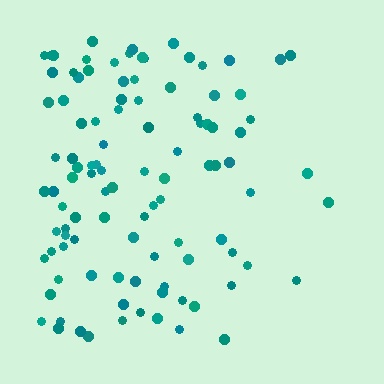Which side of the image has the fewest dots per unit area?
The right.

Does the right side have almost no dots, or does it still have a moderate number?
Still a moderate number, just noticeably fewer than the left.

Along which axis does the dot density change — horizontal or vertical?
Horizontal.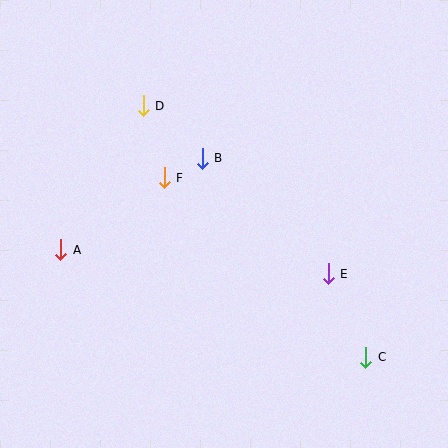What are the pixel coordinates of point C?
Point C is at (366, 357).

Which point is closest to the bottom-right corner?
Point C is closest to the bottom-right corner.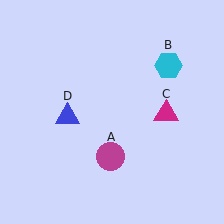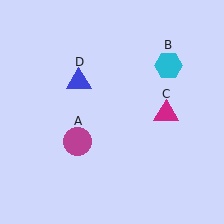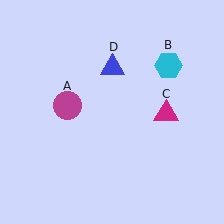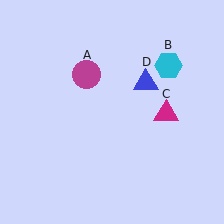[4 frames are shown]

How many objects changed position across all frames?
2 objects changed position: magenta circle (object A), blue triangle (object D).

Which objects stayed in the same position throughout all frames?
Cyan hexagon (object B) and magenta triangle (object C) remained stationary.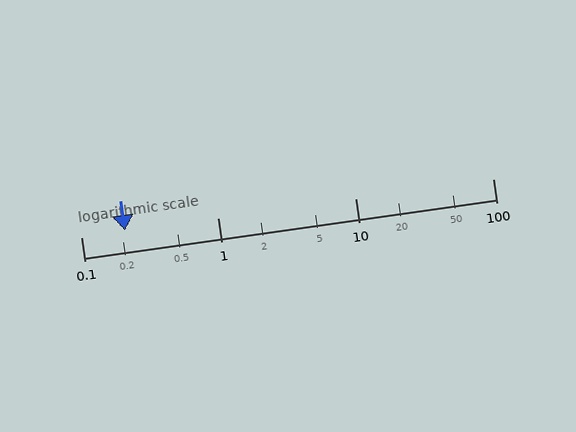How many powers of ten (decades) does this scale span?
The scale spans 3 decades, from 0.1 to 100.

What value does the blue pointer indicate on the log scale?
The pointer indicates approximately 0.21.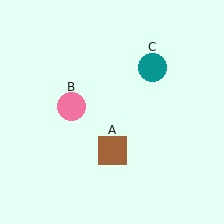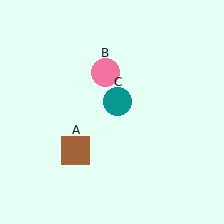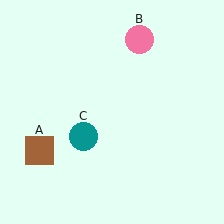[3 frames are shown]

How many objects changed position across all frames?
3 objects changed position: brown square (object A), pink circle (object B), teal circle (object C).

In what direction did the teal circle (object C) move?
The teal circle (object C) moved down and to the left.